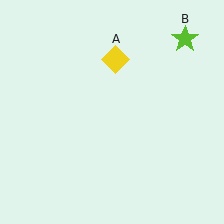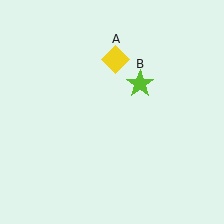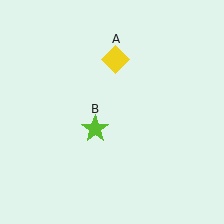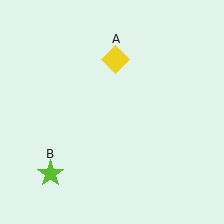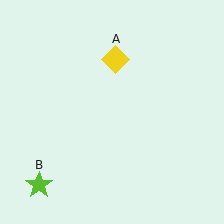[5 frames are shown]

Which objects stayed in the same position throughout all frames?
Yellow diamond (object A) remained stationary.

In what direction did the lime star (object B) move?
The lime star (object B) moved down and to the left.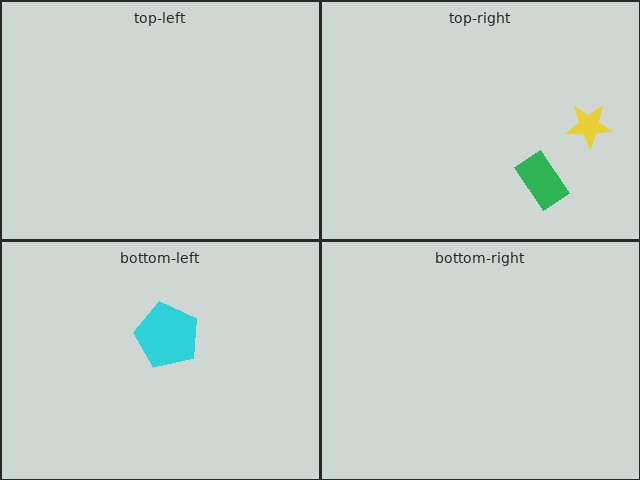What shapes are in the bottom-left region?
The cyan pentagon.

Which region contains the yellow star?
The top-right region.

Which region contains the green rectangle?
The top-right region.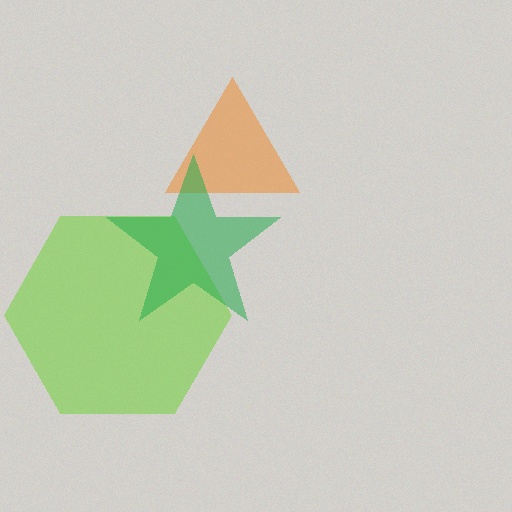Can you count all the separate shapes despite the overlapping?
Yes, there are 3 separate shapes.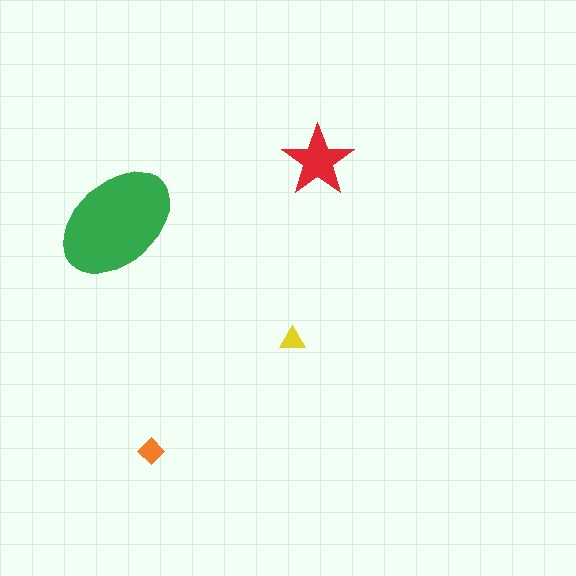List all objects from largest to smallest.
The green ellipse, the red star, the orange diamond, the yellow triangle.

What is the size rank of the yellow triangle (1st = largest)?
4th.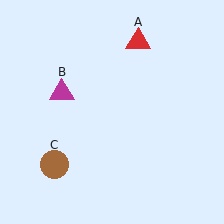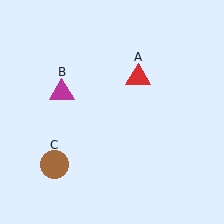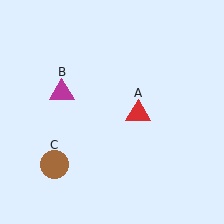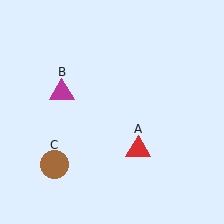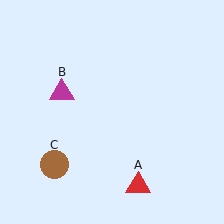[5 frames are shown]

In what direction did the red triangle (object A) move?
The red triangle (object A) moved down.